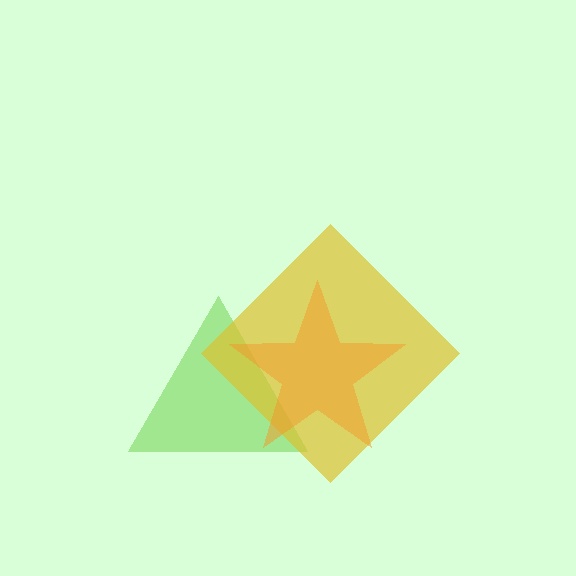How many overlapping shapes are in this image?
There are 3 overlapping shapes in the image.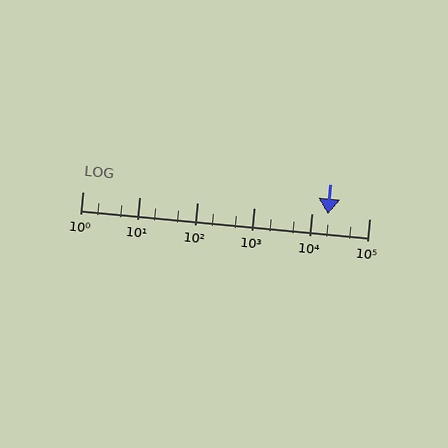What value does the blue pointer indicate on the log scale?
The pointer indicates approximately 19000.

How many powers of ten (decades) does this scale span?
The scale spans 5 decades, from 1 to 100000.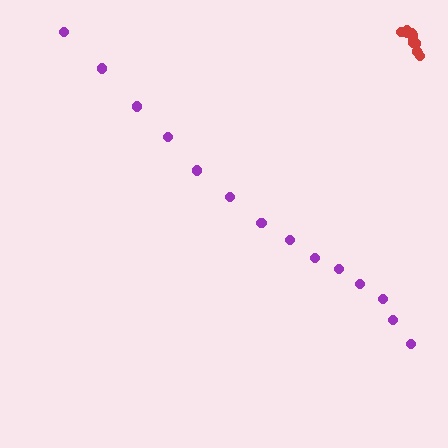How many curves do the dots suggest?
There are 2 distinct paths.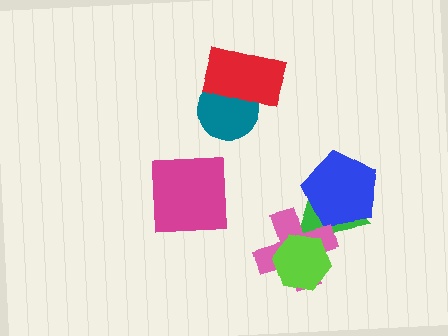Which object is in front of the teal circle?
The red rectangle is in front of the teal circle.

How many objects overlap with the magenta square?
0 objects overlap with the magenta square.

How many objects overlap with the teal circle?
1 object overlaps with the teal circle.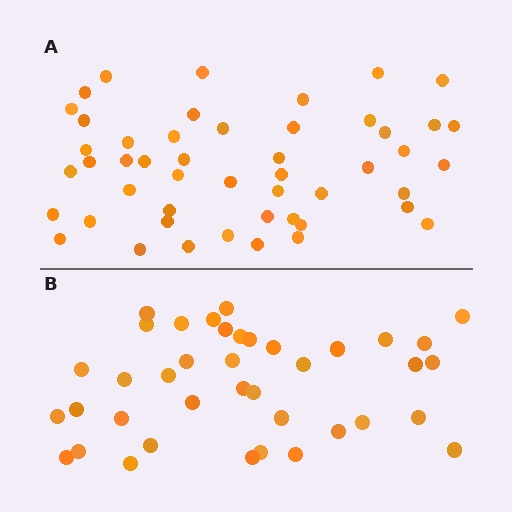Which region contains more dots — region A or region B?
Region A (the top region) has more dots.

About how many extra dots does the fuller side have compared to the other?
Region A has roughly 10 or so more dots than region B.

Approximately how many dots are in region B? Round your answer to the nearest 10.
About 40 dots. (The exact count is 39, which rounds to 40.)